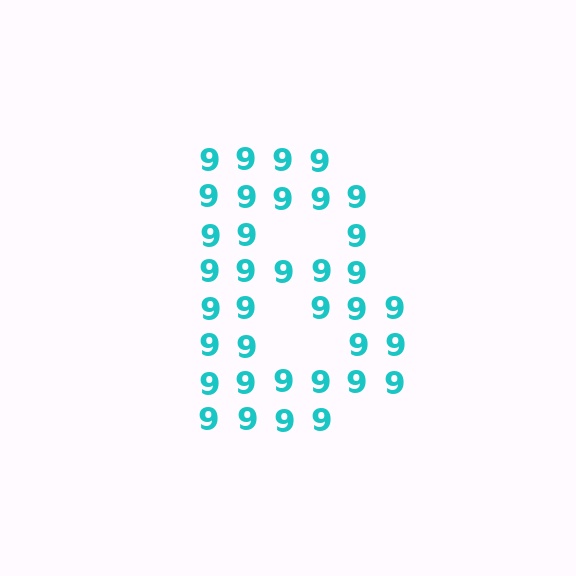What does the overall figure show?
The overall figure shows the letter B.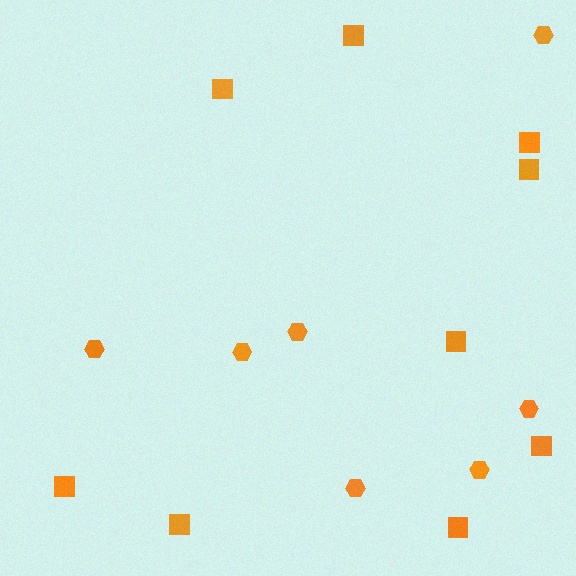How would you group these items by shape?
There are 2 groups: one group of hexagons (7) and one group of squares (9).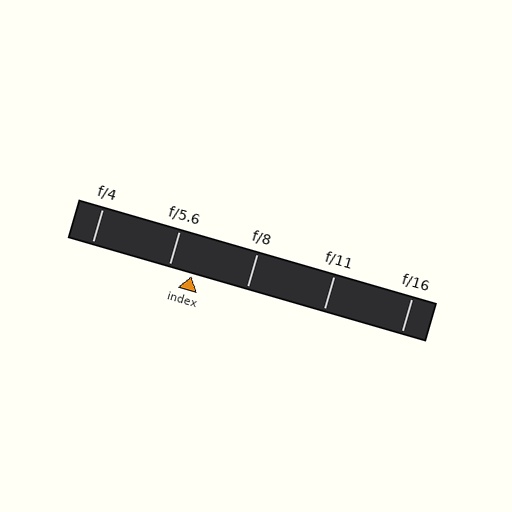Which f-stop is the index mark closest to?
The index mark is closest to f/5.6.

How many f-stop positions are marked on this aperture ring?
There are 5 f-stop positions marked.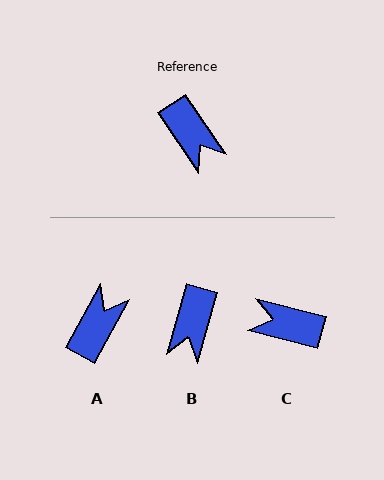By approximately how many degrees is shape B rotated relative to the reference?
Approximately 50 degrees clockwise.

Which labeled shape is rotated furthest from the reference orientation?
C, about 139 degrees away.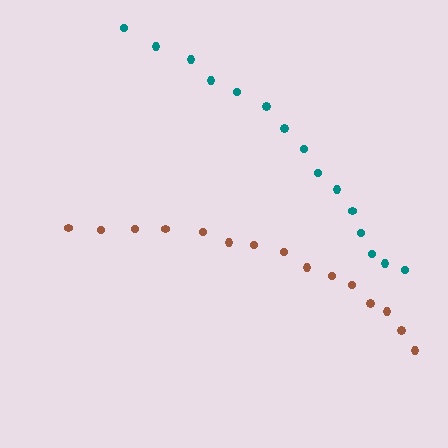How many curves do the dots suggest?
There are 2 distinct paths.